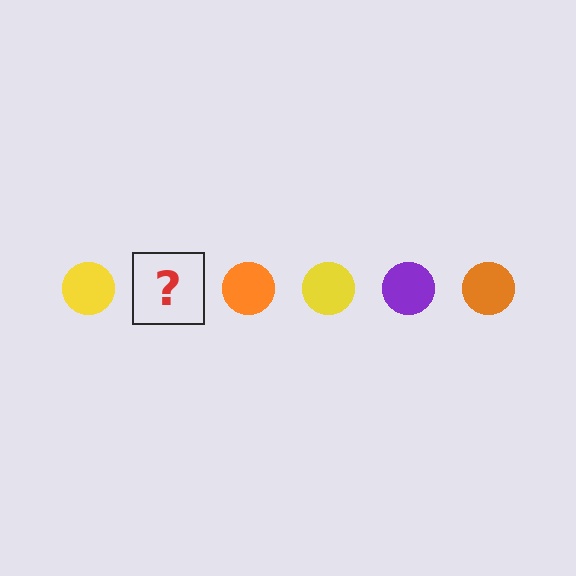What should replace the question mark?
The question mark should be replaced with a purple circle.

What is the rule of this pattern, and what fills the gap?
The rule is that the pattern cycles through yellow, purple, orange circles. The gap should be filled with a purple circle.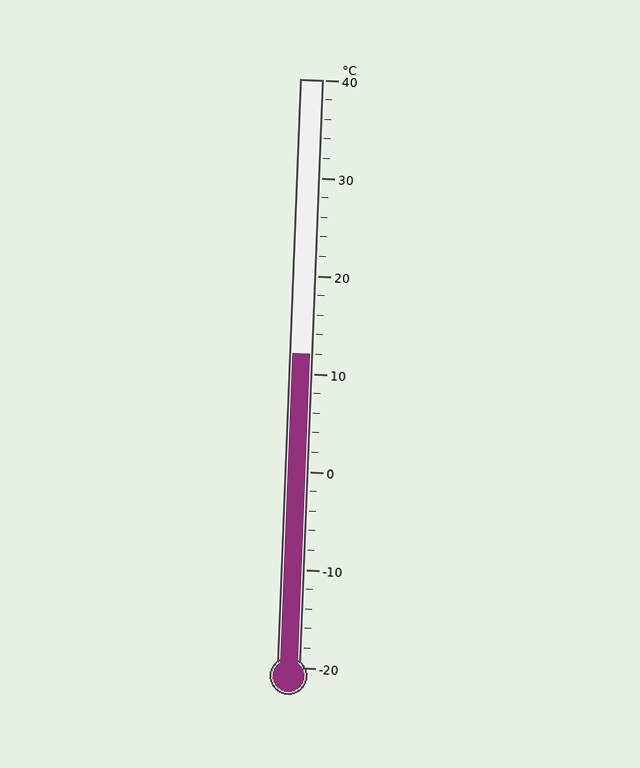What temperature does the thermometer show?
The thermometer shows approximately 12°C.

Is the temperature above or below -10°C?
The temperature is above -10°C.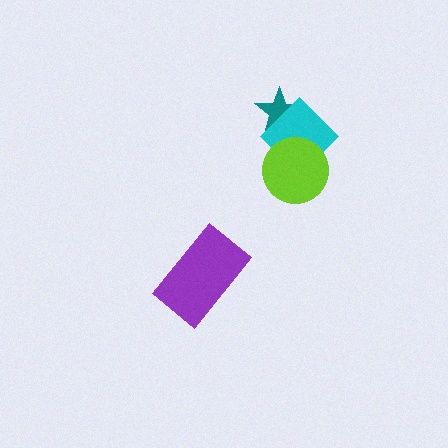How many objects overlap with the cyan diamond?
2 objects overlap with the cyan diamond.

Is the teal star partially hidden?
Yes, it is partially covered by another shape.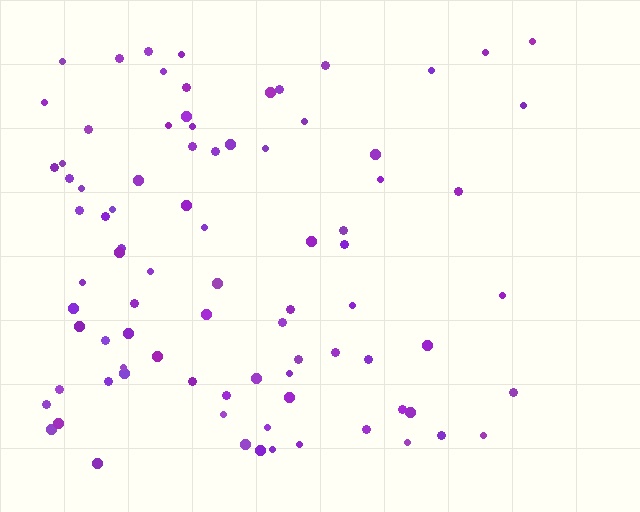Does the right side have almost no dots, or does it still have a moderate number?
Still a moderate number, just noticeably fewer than the left.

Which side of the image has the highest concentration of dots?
The left.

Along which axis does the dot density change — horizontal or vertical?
Horizontal.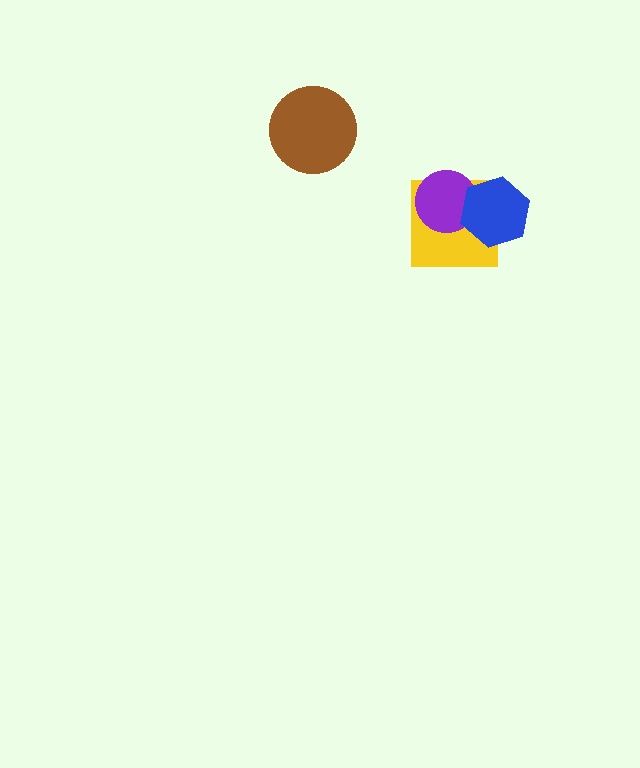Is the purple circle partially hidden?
Yes, it is partially covered by another shape.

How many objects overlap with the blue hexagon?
2 objects overlap with the blue hexagon.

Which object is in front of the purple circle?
The blue hexagon is in front of the purple circle.